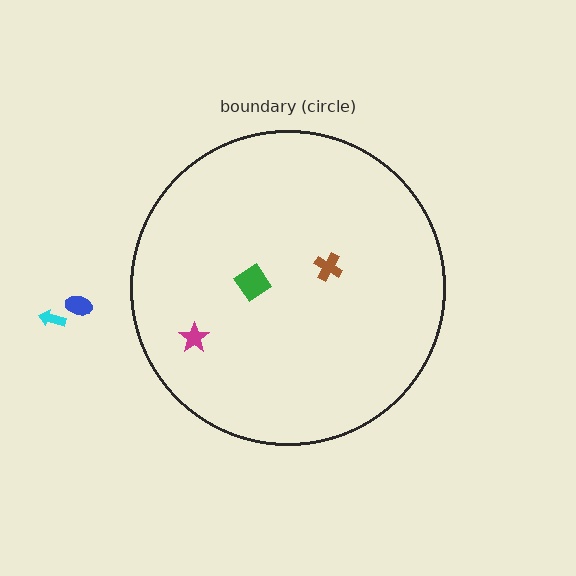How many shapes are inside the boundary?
3 inside, 2 outside.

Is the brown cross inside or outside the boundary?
Inside.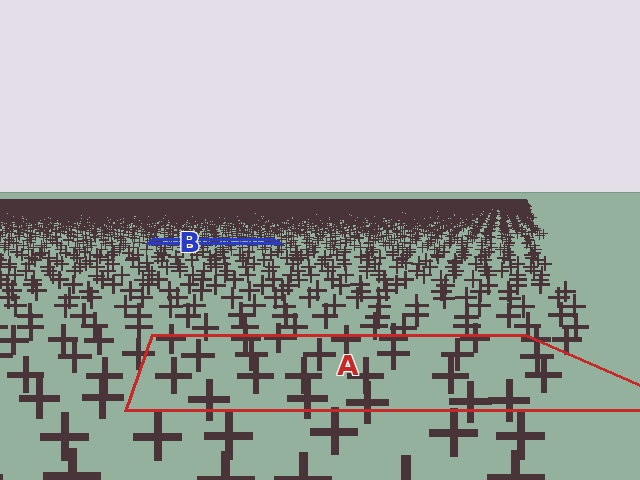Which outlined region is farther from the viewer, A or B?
Region B is farther from the viewer — the texture elements inside it appear smaller and more densely packed.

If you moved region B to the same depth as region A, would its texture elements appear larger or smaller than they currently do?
They would appear larger. At a closer depth, the same texture elements are projected at a bigger on-screen size.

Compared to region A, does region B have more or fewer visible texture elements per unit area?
Region B has more texture elements per unit area — they are packed more densely because it is farther away.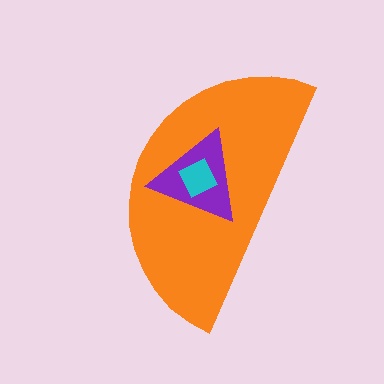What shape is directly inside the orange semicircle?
The purple triangle.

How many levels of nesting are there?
3.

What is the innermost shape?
The cyan square.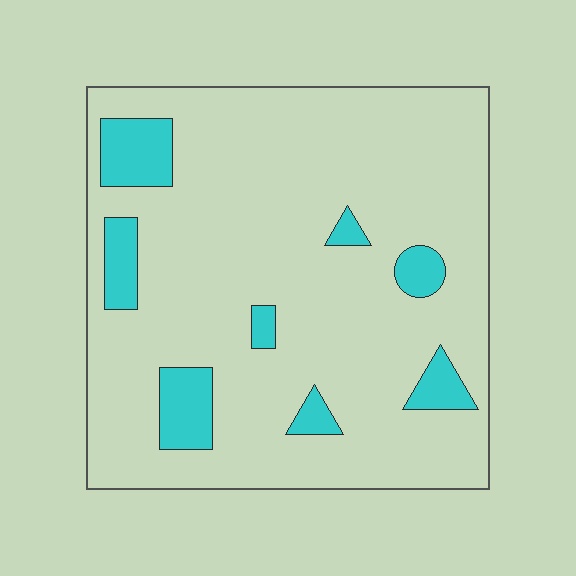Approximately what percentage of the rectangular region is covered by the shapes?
Approximately 15%.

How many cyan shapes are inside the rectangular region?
8.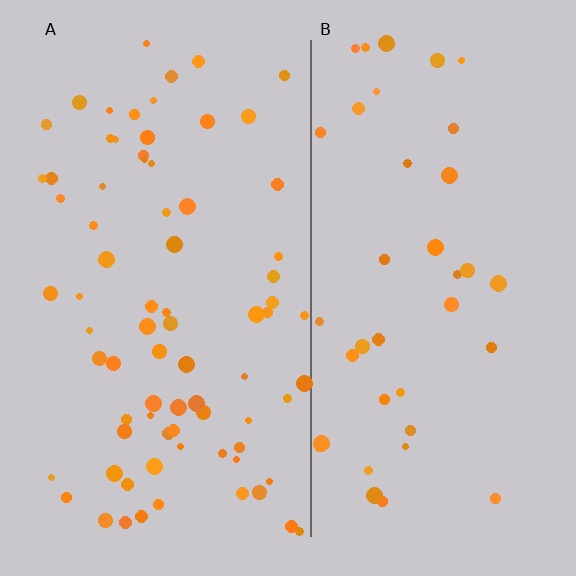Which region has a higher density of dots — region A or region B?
A (the left).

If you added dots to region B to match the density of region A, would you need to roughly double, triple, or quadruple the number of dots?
Approximately double.